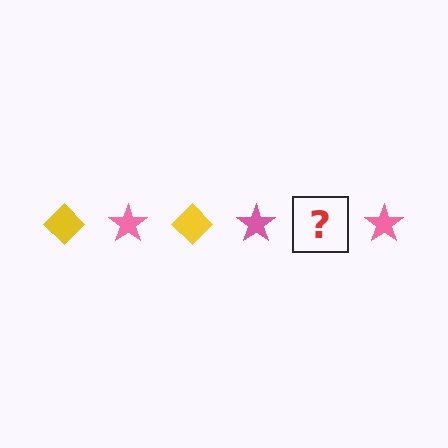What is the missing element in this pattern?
The missing element is a yellow diamond.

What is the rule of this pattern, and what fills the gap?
The rule is that the pattern alternates between yellow diamond and pink star. The gap should be filled with a yellow diamond.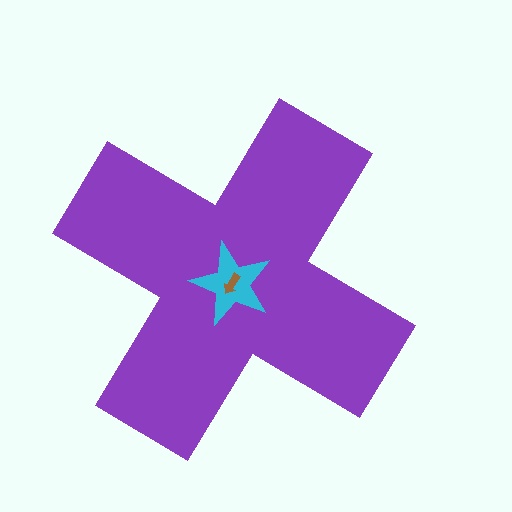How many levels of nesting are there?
3.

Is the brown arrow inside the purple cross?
Yes.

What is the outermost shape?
The purple cross.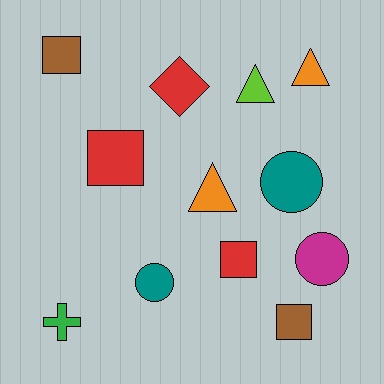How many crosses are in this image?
There is 1 cross.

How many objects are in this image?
There are 12 objects.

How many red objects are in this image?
There are 3 red objects.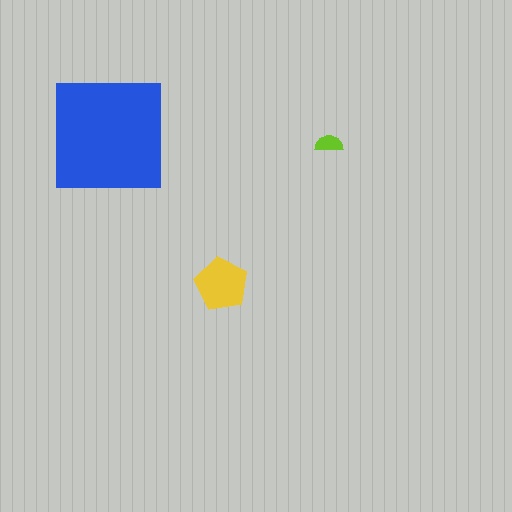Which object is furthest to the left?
The blue square is leftmost.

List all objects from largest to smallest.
The blue square, the yellow pentagon, the lime semicircle.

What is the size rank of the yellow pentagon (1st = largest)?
2nd.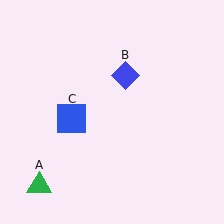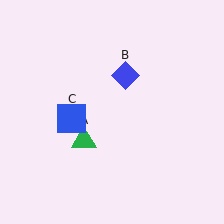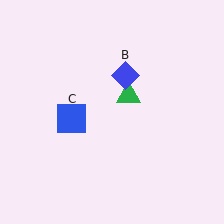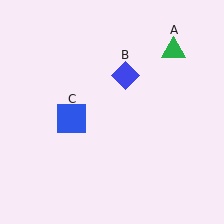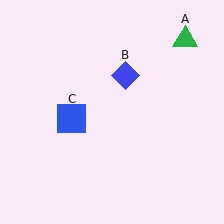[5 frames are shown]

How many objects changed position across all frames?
1 object changed position: green triangle (object A).